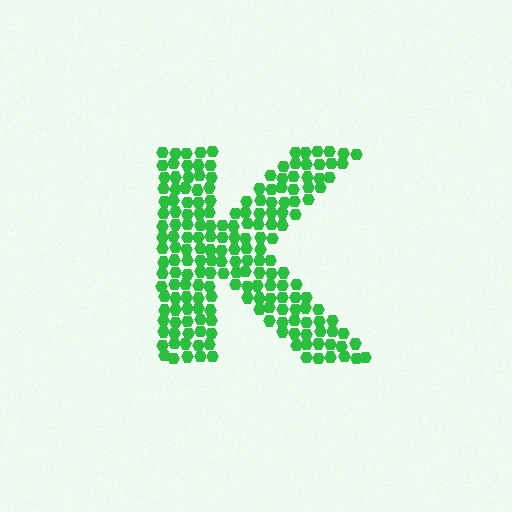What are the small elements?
The small elements are hexagons.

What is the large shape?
The large shape is the letter K.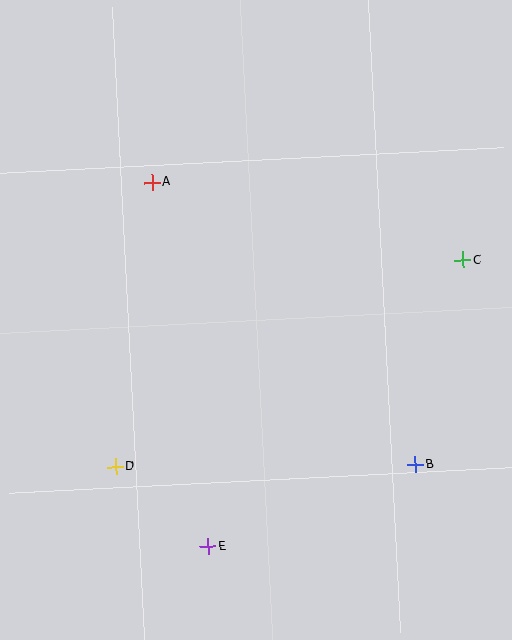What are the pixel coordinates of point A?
Point A is at (152, 183).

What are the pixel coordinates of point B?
Point B is at (415, 465).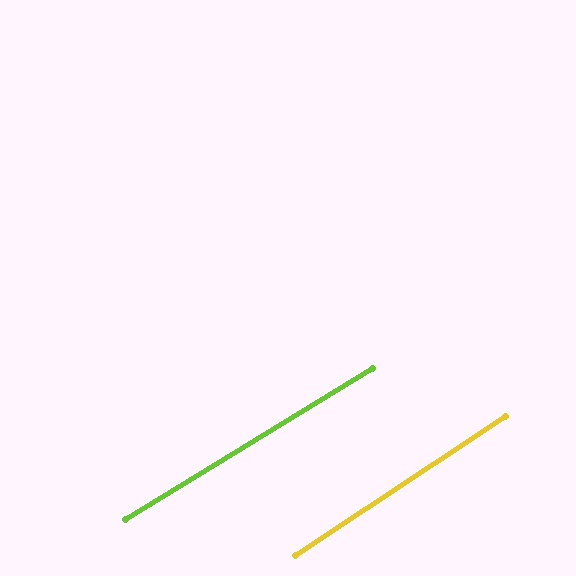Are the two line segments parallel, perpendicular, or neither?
Parallel — their directions differ by only 1.9°.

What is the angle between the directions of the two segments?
Approximately 2 degrees.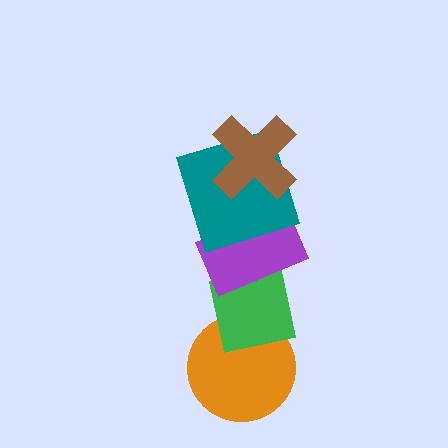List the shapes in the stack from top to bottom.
From top to bottom: the brown cross, the teal square, the purple rectangle, the green square, the orange circle.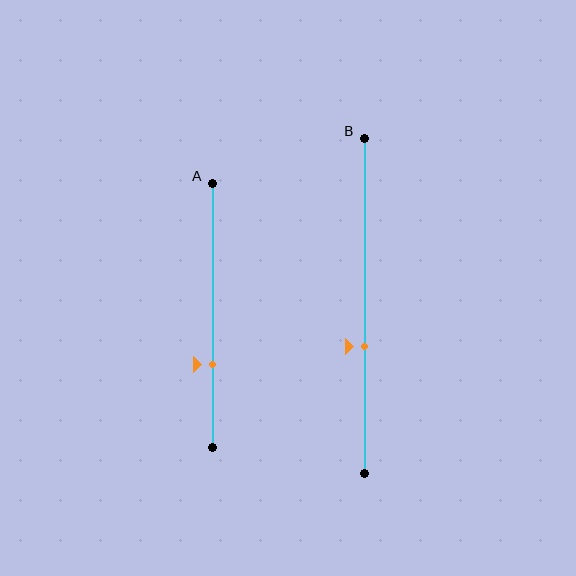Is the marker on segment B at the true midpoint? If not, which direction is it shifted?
No, the marker on segment B is shifted downward by about 12% of the segment length.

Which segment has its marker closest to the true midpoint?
Segment B has its marker closest to the true midpoint.